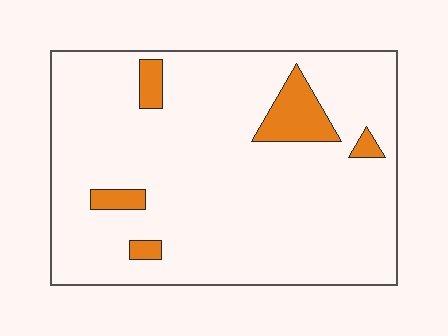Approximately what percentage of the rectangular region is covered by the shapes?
Approximately 10%.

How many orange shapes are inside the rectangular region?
5.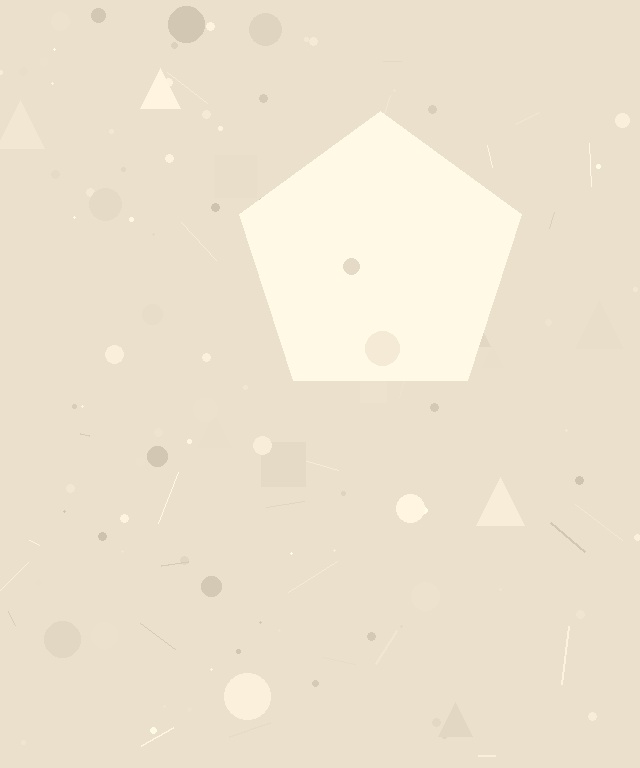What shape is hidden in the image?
A pentagon is hidden in the image.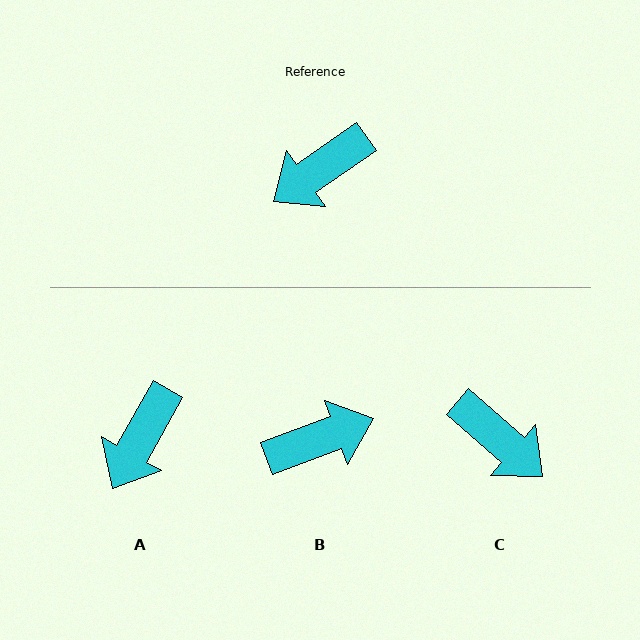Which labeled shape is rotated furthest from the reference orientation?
B, about 166 degrees away.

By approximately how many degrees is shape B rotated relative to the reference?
Approximately 166 degrees counter-clockwise.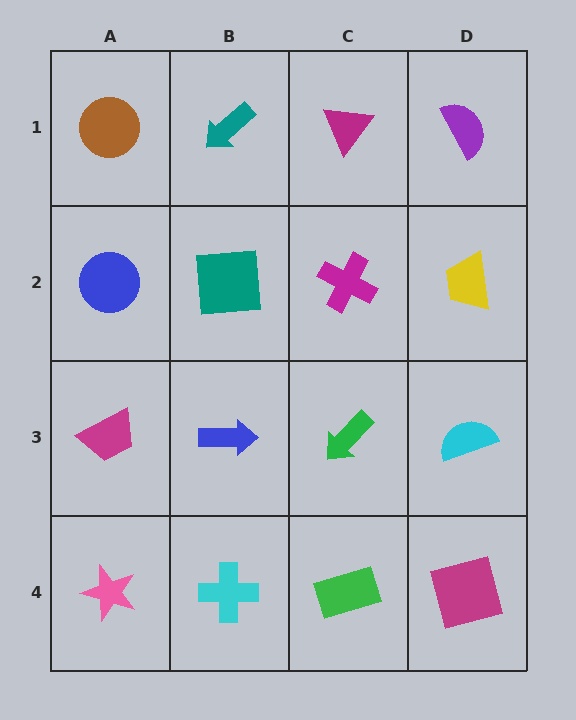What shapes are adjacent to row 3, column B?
A teal square (row 2, column B), a cyan cross (row 4, column B), a magenta trapezoid (row 3, column A), a green arrow (row 3, column C).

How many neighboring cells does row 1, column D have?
2.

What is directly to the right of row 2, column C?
A yellow trapezoid.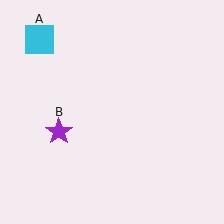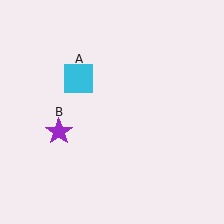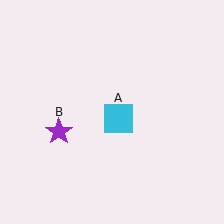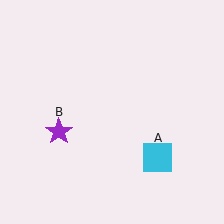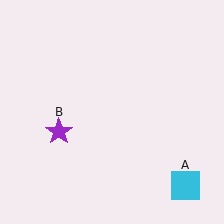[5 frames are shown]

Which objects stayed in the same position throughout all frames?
Purple star (object B) remained stationary.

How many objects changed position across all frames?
1 object changed position: cyan square (object A).